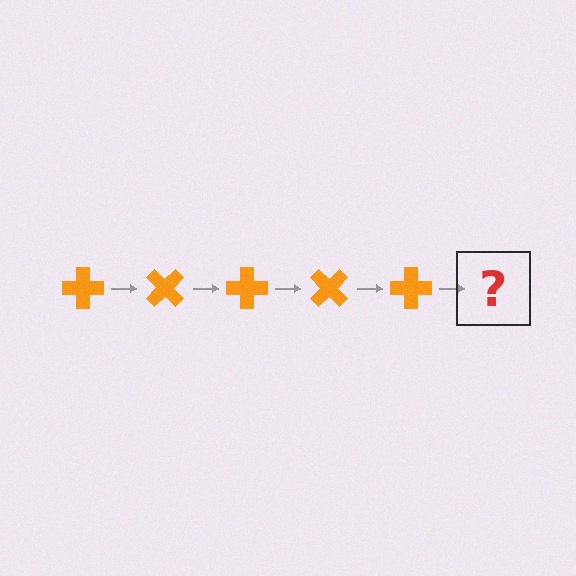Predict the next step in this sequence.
The next step is an orange cross rotated 225 degrees.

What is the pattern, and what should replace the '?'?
The pattern is that the cross rotates 45 degrees each step. The '?' should be an orange cross rotated 225 degrees.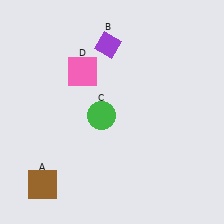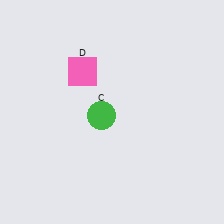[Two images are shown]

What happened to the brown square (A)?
The brown square (A) was removed in Image 2. It was in the bottom-left area of Image 1.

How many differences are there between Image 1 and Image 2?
There are 2 differences between the two images.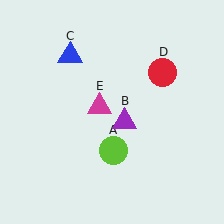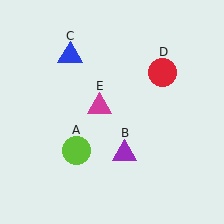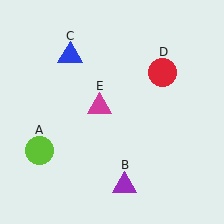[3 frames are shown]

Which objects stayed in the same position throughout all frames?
Blue triangle (object C) and red circle (object D) and magenta triangle (object E) remained stationary.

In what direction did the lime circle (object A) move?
The lime circle (object A) moved left.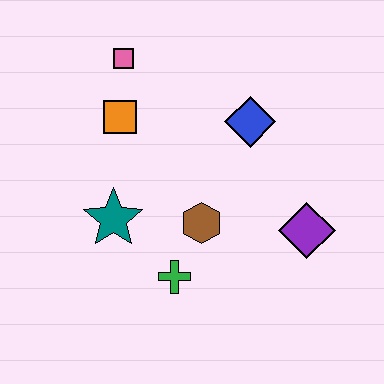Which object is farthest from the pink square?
The purple diamond is farthest from the pink square.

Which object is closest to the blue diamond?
The brown hexagon is closest to the blue diamond.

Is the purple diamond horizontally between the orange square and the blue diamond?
No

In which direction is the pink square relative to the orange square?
The pink square is above the orange square.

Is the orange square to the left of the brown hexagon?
Yes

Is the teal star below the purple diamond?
No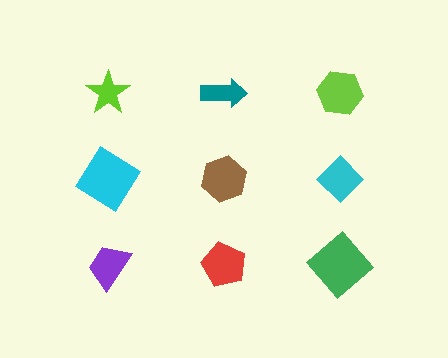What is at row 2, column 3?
A cyan diamond.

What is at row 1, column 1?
A lime star.